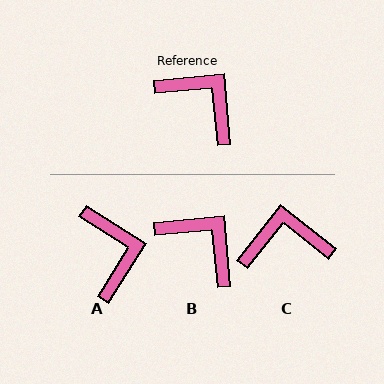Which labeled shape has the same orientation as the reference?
B.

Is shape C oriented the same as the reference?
No, it is off by about 46 degrees.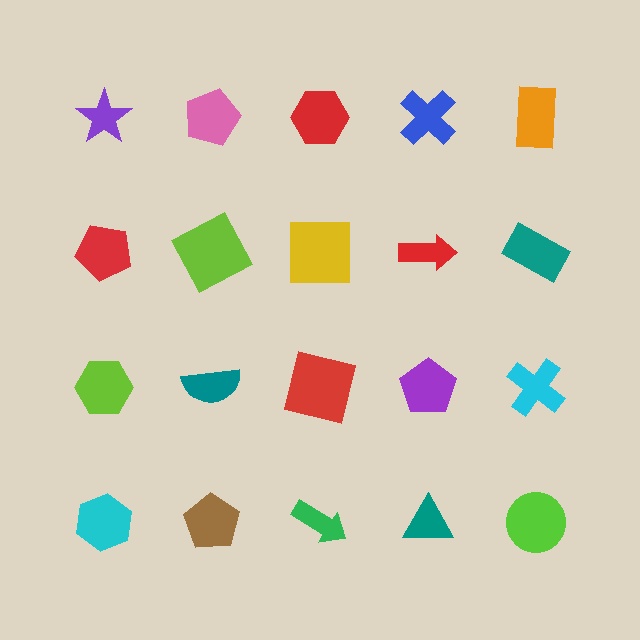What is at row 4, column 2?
A brown pentagon.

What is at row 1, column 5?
An orange rectangle.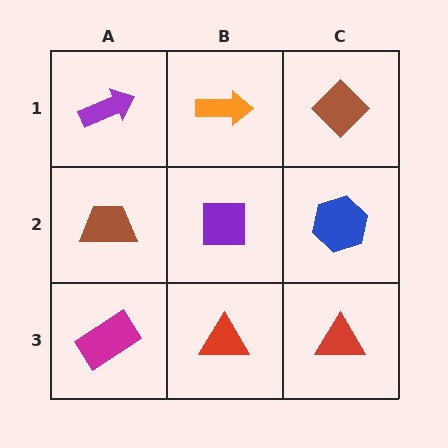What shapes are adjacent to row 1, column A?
A brown trapezoid (row 2, column A), an orange arrow (row 1, column B).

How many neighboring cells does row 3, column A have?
2.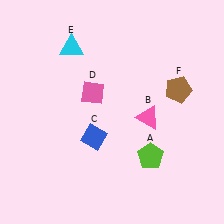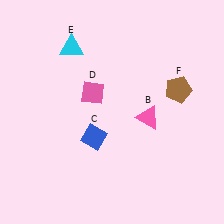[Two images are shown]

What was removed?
The lime pentagon (A) was removed in Image 2.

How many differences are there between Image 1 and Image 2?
There is 1 difference between the two images.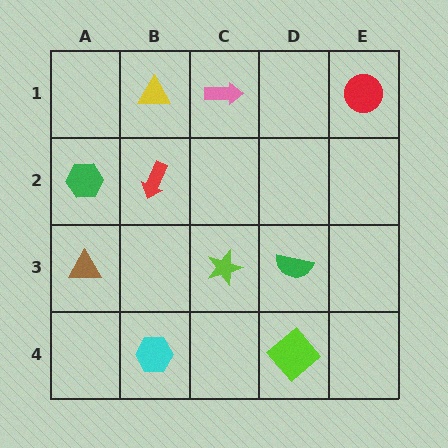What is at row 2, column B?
A red arrow.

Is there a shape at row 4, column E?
No, that cell is empty.